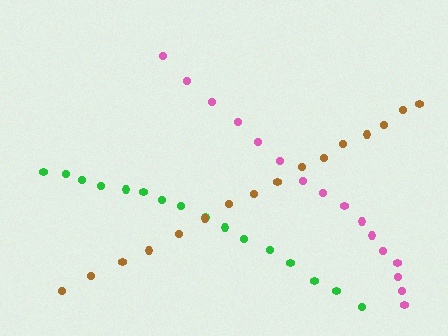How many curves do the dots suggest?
There are 3 distinct paths.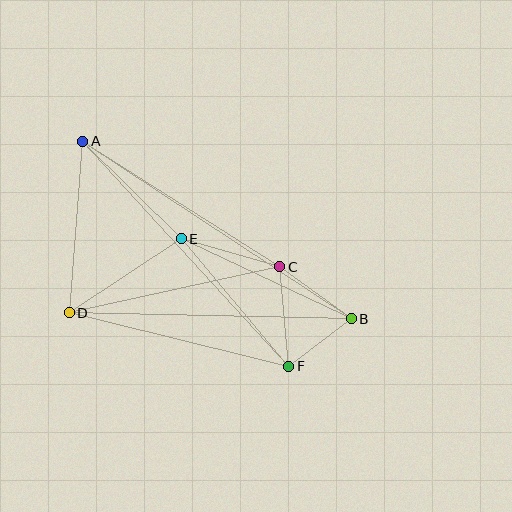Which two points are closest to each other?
Points B and F are closest to each other.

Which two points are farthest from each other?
Points A and B are farthest from each other.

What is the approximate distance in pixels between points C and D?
The distance between C and D is approximately 215 pixels.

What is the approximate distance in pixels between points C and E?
The distance between C and E is approximately 102 pixels.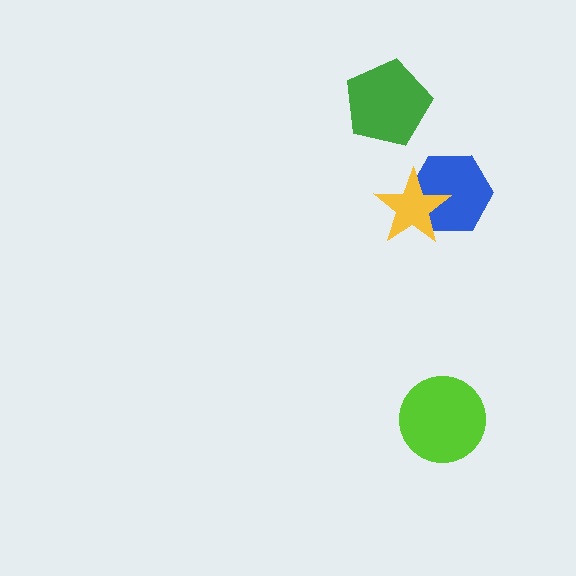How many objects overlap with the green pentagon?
0 objects overlap with the green pentagon.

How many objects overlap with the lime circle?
0 objects overlap with the lime circle.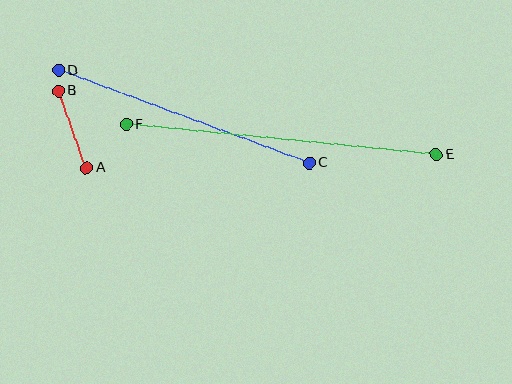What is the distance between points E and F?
The distance is approximately 312 pixels.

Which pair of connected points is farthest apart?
Points E and F are farthest apart.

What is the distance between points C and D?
The distance is approximately 267 pixels.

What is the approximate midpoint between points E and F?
The midpoint is at approximately (281, 140) pixels.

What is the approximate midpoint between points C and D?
The midpoint is at approximately (184, 117) pixels.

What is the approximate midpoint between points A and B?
The midpoint is at approximately (73, 129) pixels.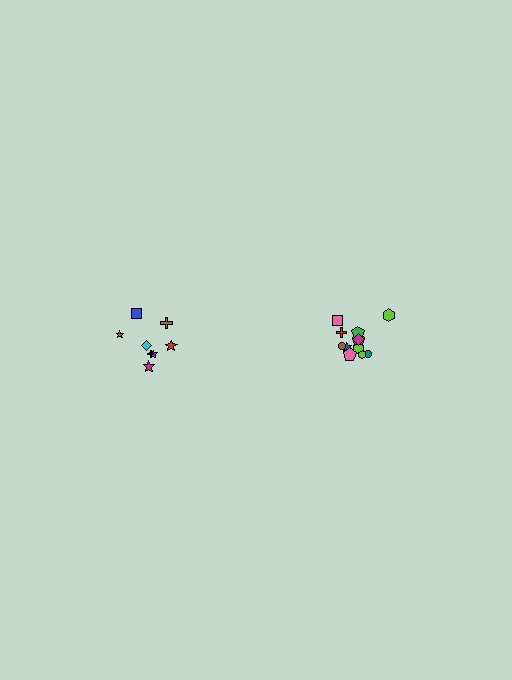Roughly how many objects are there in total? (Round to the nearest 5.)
Roughly 20 objects in total.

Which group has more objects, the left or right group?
The right group.